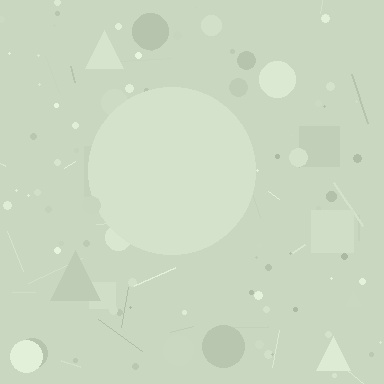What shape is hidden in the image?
A circle is hidden in the image.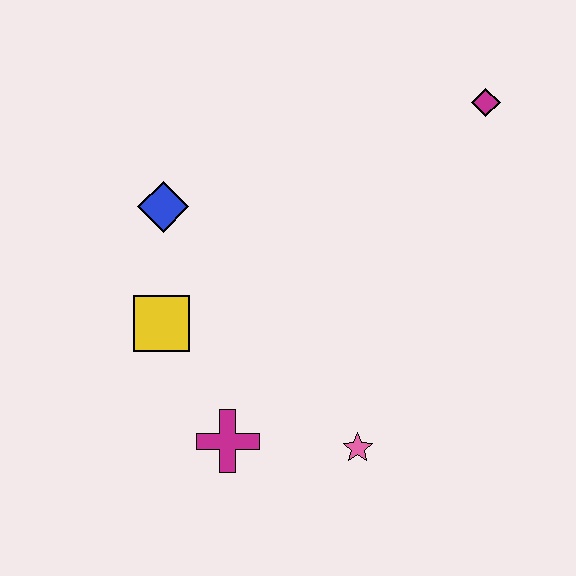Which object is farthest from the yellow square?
The magenta diamond is farthest from the yellow square.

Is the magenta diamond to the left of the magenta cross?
No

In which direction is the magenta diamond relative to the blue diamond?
The magenta diamond is to the right of the blue diamond.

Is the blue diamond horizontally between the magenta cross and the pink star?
No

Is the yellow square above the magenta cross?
Yes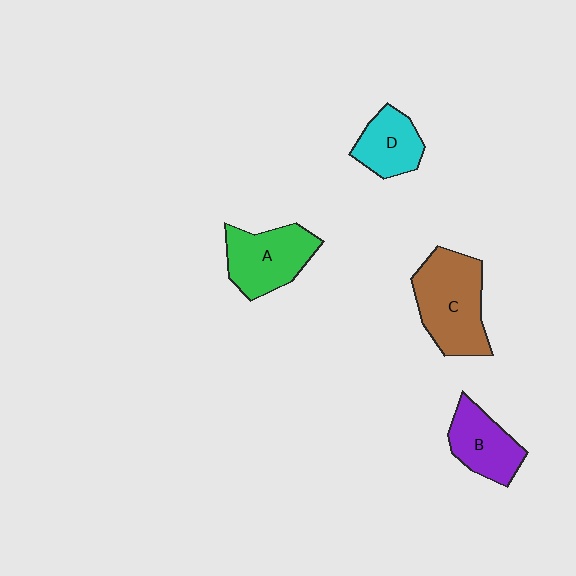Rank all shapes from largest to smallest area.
From largest to smallest: C (brown), A (green), B (purple), D (cyan).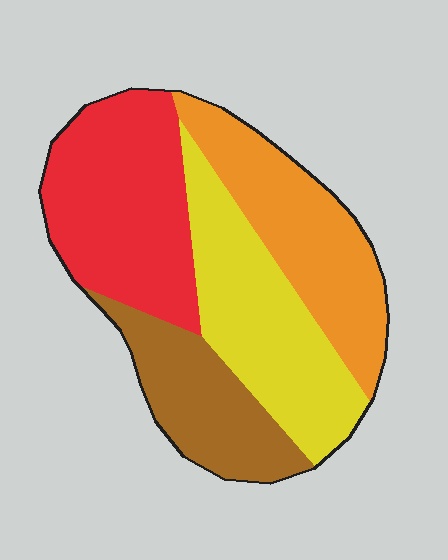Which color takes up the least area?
Brown, at roughly 20%.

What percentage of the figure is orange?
Orange takes up about one quarter (1/4) of the figure.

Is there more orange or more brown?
Orange.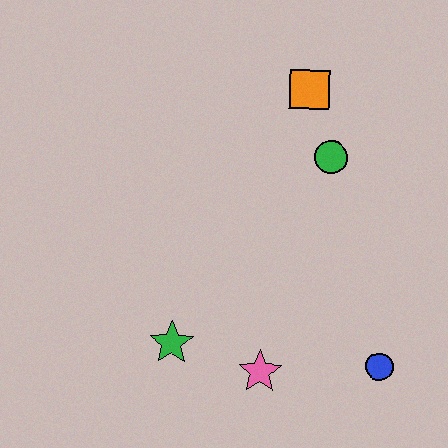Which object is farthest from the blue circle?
The orange square is farthest from the blue circle.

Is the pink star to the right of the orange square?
No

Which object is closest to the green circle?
The orange square is closest to the green circle.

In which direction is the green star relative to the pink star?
The green star is to the left of the pink star.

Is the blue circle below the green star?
Yes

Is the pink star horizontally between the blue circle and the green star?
Yes